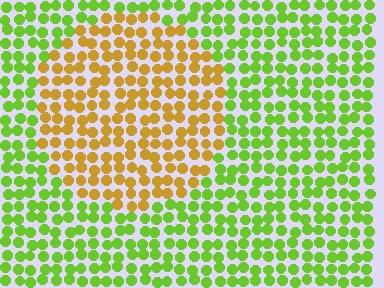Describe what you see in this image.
The image is filled with small lime elements in a uniform arrangement. A circle-shaped region is visible where the elements are tinted to a slightly different hue, forming a subtle color boundary.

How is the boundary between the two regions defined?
The boundary is defined purely by a slight shift in hue (about 55 degrees). Spacing, size, and orientation are identical on both sides.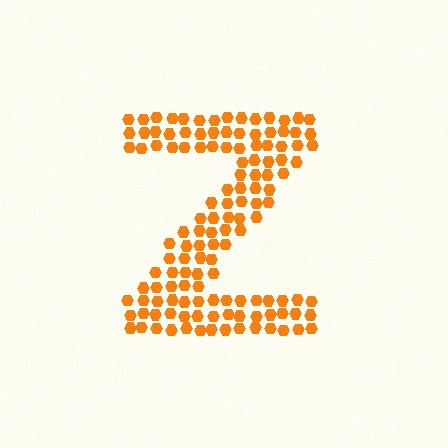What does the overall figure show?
The overall figure shows the letter Z.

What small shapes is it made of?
It is made of small hexagons.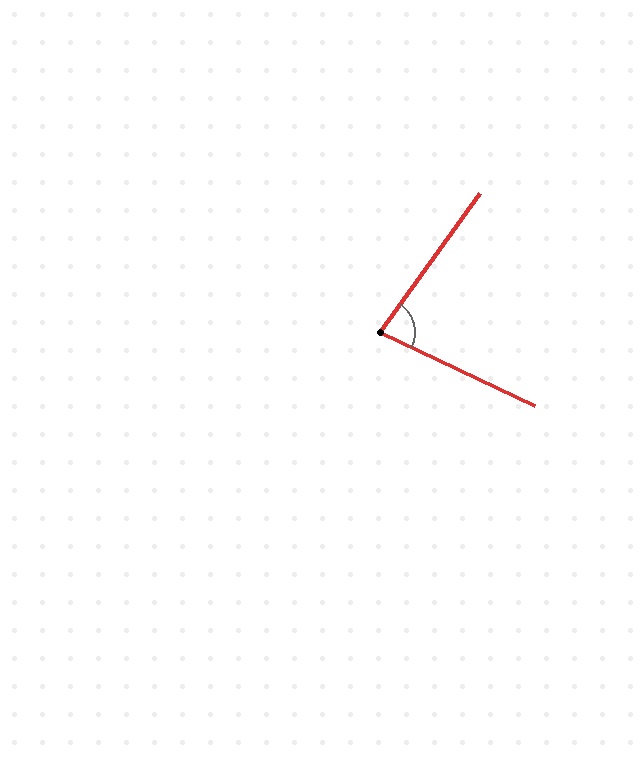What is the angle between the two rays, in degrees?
Approximately 80 degrees.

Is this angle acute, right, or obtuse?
It is acute.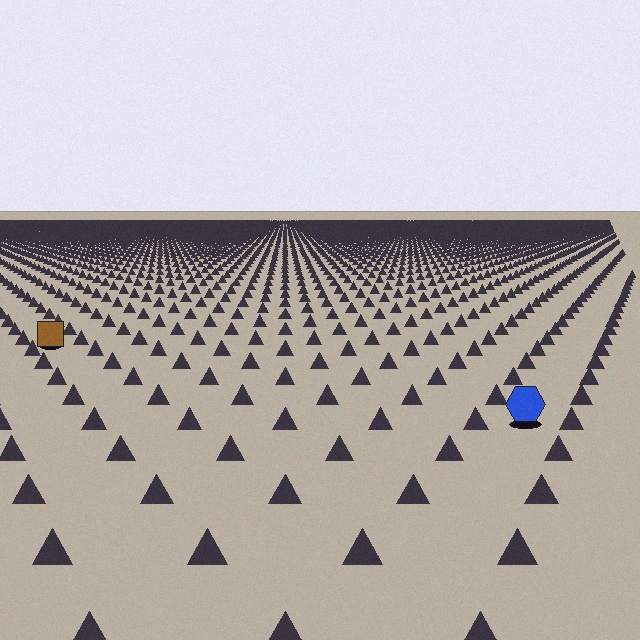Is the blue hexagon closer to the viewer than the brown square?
Yes. The blue hexagon is closer — you can tell from the texture gradient: the ground texture is coarser near it.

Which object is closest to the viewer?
The blue hexagon is closest. The texture marks near it are larger and more spread out.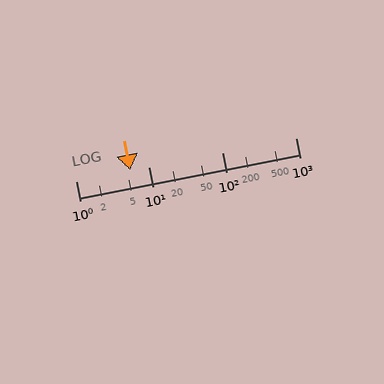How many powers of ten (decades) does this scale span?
The scale spans 3 decades, from 1 to 1000.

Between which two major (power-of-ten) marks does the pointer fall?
The pointer is between 1 and 10.